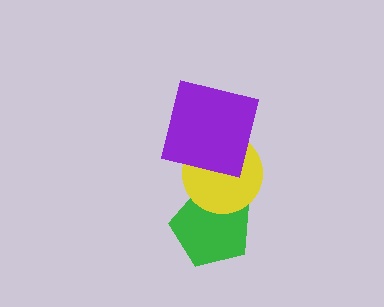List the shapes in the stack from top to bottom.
From top to bottom: the purple square, the yellow circle, the green pentagon.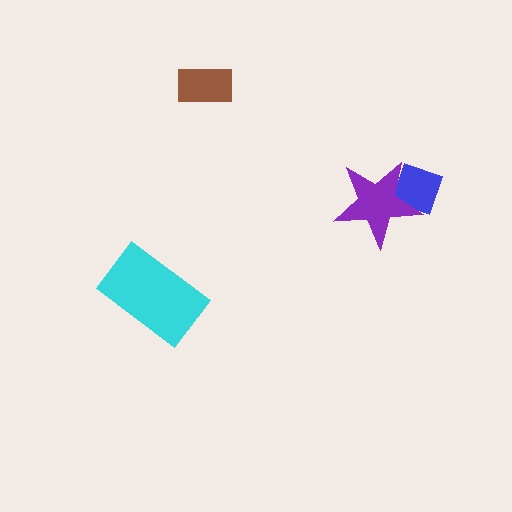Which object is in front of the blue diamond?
The purple star is in front of the blue diamond.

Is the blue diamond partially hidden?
Yes, it is partially covered by another shape.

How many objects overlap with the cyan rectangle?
0 objects overlap with the cyan rectangle.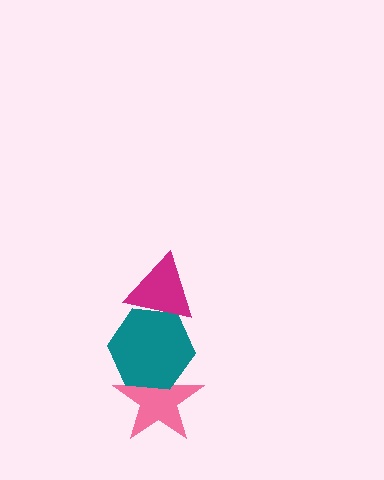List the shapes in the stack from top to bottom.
From top to bottom: the magenta triangle, the teal hexagon, the pink star.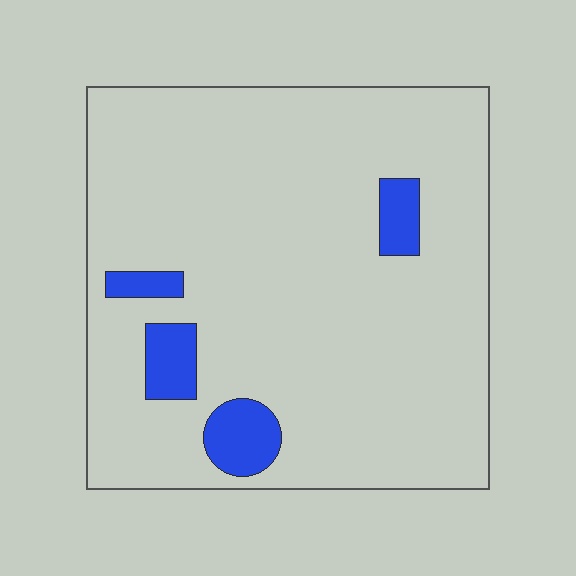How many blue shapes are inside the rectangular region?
4.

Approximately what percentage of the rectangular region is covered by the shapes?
Approximately 10%.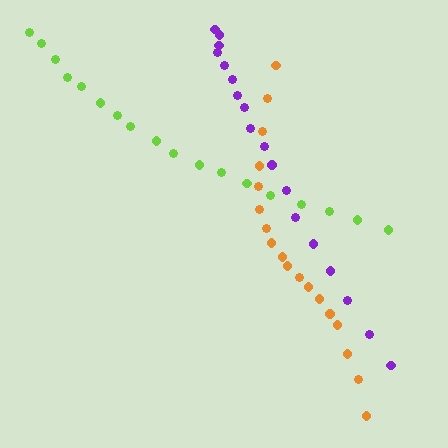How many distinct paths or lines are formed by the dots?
There are 3 distinct paths.